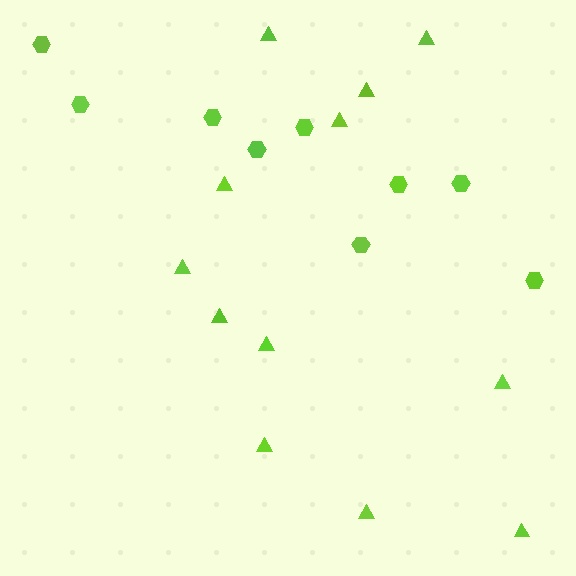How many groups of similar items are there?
There are 2 groups: one group of triangles (12) and one group of hexagons (9).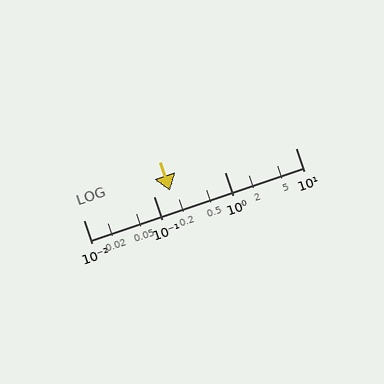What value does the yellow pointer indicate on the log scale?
The pointer indicates approximately 0.17.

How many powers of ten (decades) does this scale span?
The scale spans 3 decades, from 0.01 to 10.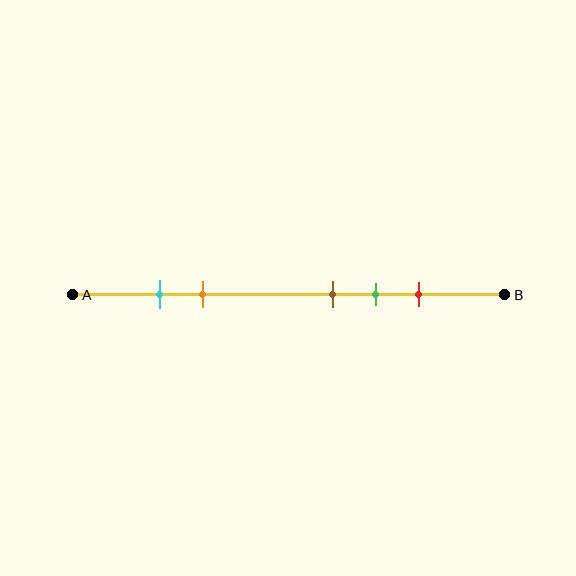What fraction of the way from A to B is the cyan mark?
The cyan mark is approximately 20% (0.2) of the way from A to B.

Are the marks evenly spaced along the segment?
No, the marks are not evenly spaced.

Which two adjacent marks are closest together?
The cyan and orange marks are the closest adjacent pair.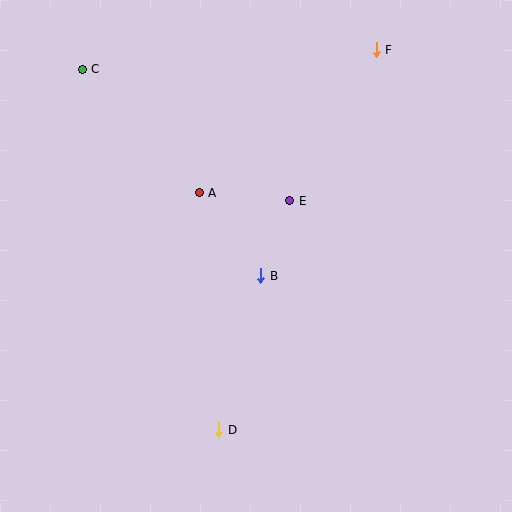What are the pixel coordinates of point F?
Point F is at (376, 50).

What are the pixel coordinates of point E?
Point E is at (290, 201).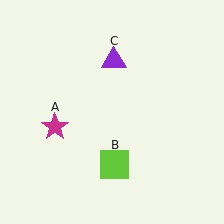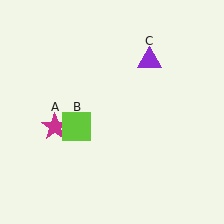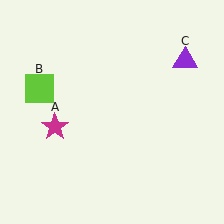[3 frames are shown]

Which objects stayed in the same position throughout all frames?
Magenta star (object A) remained stationary.